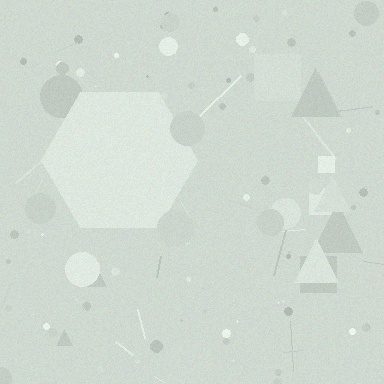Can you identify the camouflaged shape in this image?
The camouflaged shape is a hexagon.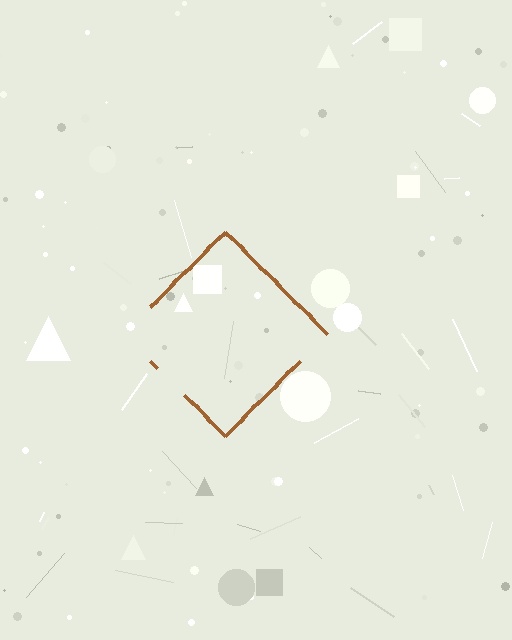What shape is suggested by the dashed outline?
The dashed outline suggests a diamond.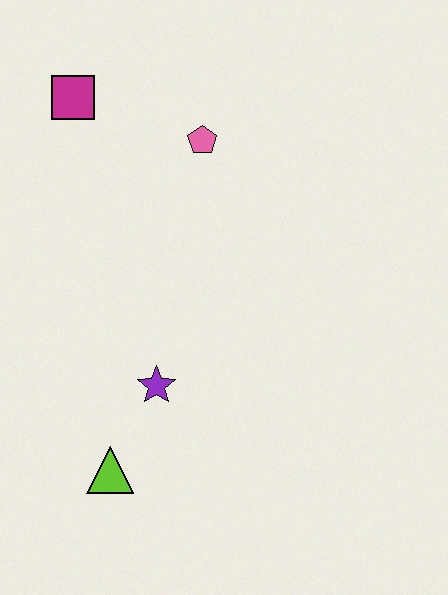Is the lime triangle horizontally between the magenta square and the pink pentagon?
Yes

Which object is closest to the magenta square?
The pink pentagon is closest to the magenta square.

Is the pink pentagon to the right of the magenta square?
Yes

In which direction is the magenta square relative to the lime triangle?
The magenta square is above the lime triangle.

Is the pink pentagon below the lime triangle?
No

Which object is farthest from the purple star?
The magenta square is farthest from the purple star.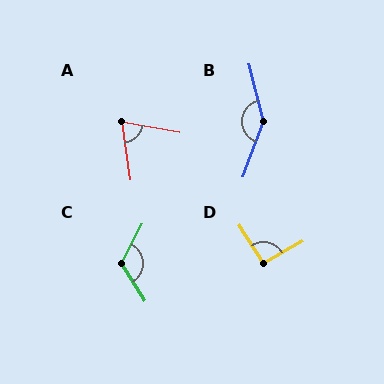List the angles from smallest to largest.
A (72°), D (93°), C (120°), B (146°).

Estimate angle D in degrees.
Approximately 93 degrees.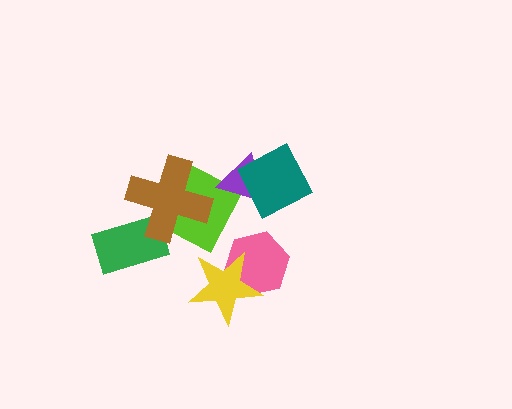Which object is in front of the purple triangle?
The teal square is in front of the purple triangle.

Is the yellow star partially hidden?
No, no other shape covers it.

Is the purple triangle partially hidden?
Yes, it is partially covered by another shape.